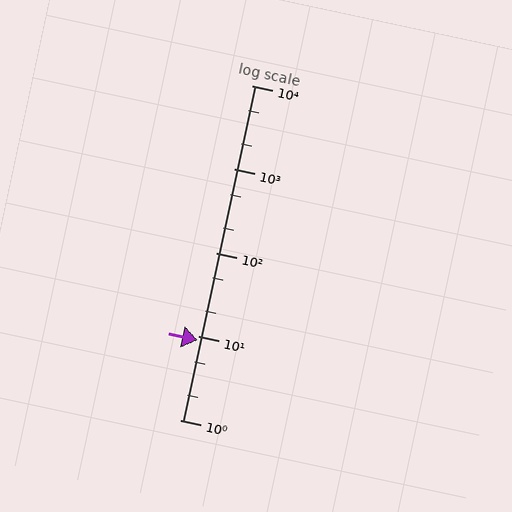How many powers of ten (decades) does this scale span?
The scale spans 4 decades, from 1 to 10000.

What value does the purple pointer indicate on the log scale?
The pointer indicates approximately 8.9.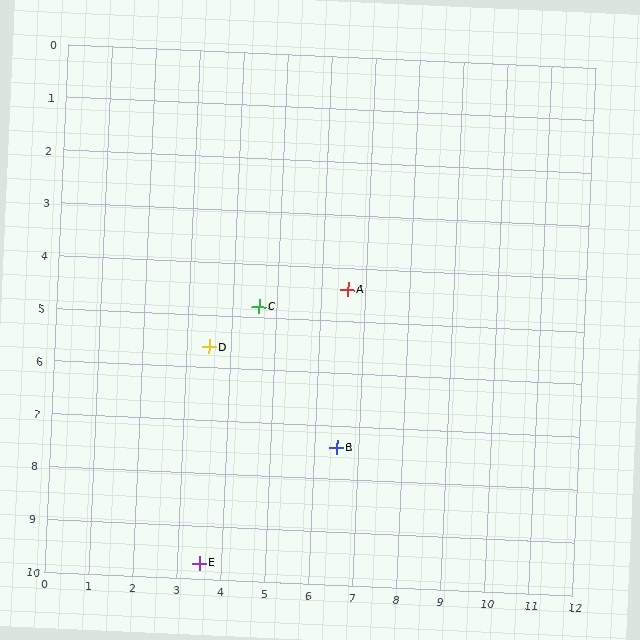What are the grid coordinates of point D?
Point D is at approximately (3.5, 5.6).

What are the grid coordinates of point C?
Point C is at approximately (4.6, 4.8).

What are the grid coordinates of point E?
Point E is at approximately (3.5, 9.7).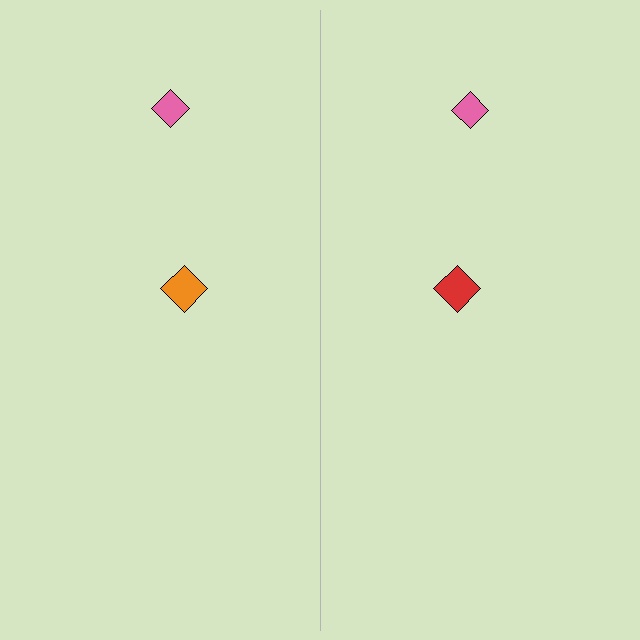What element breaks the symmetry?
The red diamond on the right side breaks the symmetry — its mirror counterpart is orange.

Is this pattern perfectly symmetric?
No, the pattern is not perfectly symmetric. The red diamond on the right side breaks the symmetry — its mirror counterpart is orange.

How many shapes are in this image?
There are 4 shapes in this image.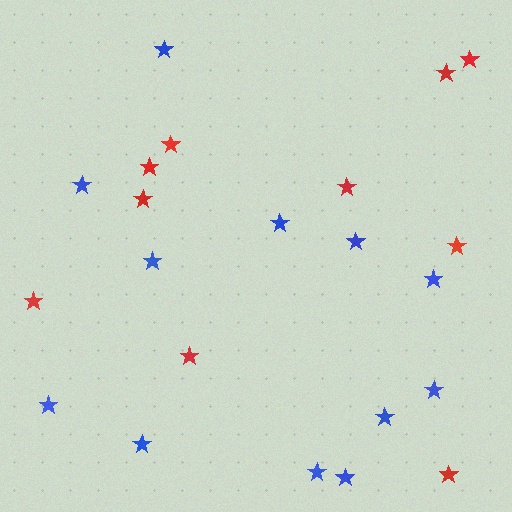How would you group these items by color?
There are 2 groups: one group of red stars (10) and one group of blue stars (12).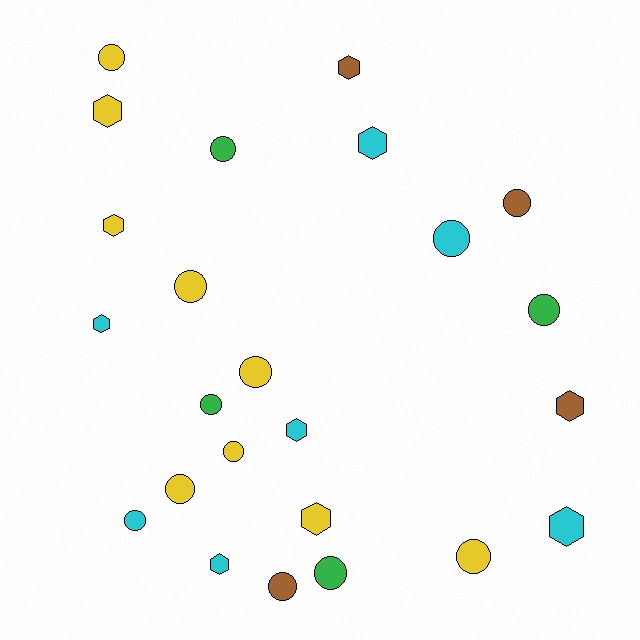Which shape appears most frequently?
Circle, with 14 objects.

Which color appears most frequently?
Yellow, with 9 objects.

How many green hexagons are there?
There are no green hexagons.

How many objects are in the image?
There are 24 objects.